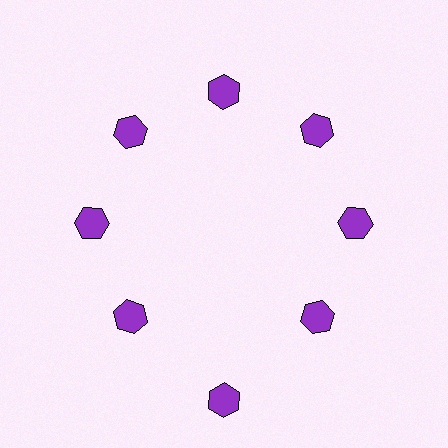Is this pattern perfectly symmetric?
No. The 8 purple hexagons are arranged in a ring, but one element near the 6 o'clock position is pushed outward from the center, breaking the 8-fold rotational symmetry.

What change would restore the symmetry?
The symmetry would be restored by moving it inward, back onto the ring so that all 8 hexagons sit at equal angles and equal distance from the center.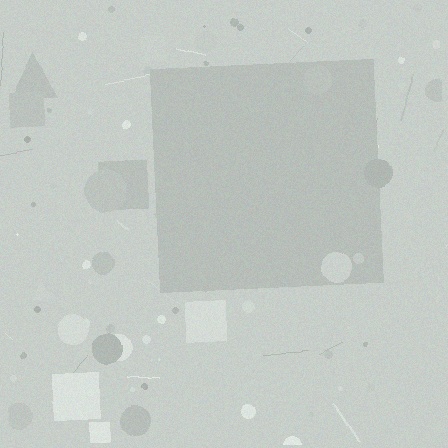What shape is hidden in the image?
A square is hidden in the image.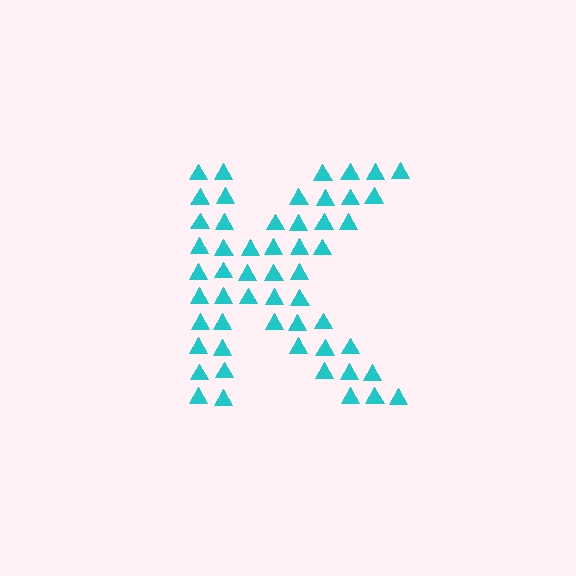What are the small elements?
The small elements are triangles.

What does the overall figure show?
The overall figure shows the letter K.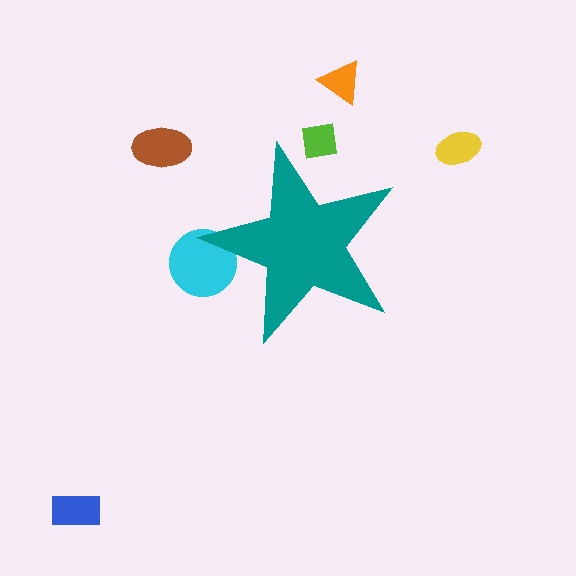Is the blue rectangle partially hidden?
No, the blue rectangle is fully visible.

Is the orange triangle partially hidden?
No, the orange triangle is fully visible.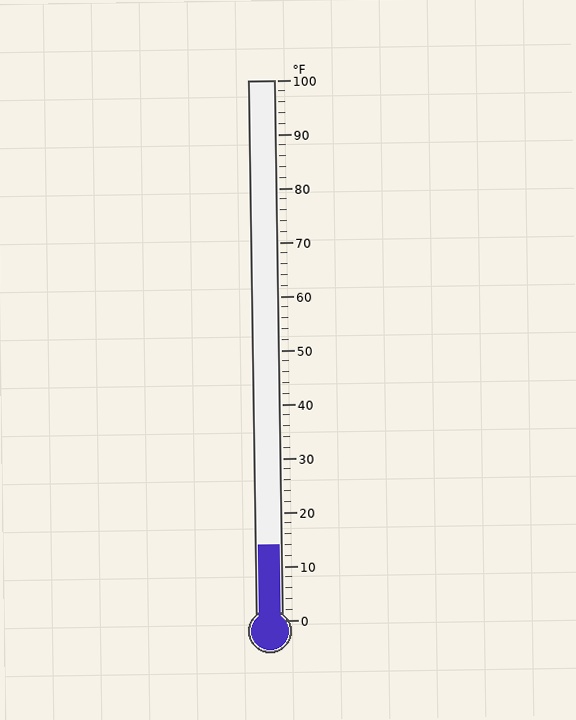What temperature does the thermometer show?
The thermometer shows approximately 14°F.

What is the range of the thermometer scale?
The thermometer scale ranges from 0°F to 100°F.